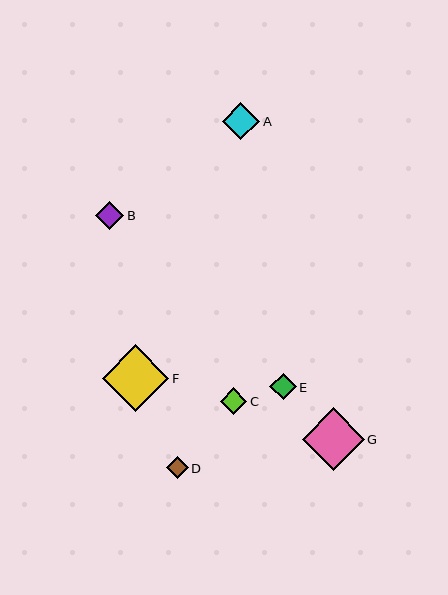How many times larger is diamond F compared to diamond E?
Diamond F is approximately 2.5 times the size of diamond E.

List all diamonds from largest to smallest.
From largest to smallest: F, G, A, B, C, E, D.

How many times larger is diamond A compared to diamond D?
Diamond A is approximately 1.7 times the size of diamond D.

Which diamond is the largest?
Diamond F is the largest with a size of approximately 67 pixels.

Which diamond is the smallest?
Diamond D is the smallest with a size of approximately 21 pixels.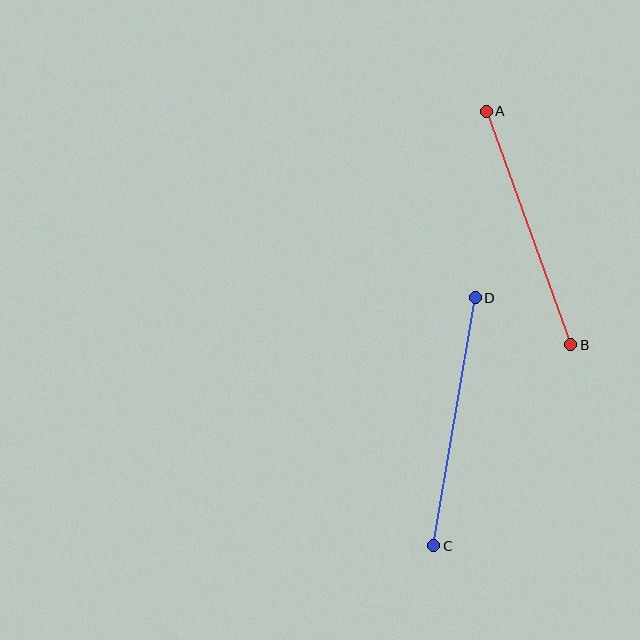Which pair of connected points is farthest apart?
Points C and D are farthest apart.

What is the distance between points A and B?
The distance is approximately 249 pixels.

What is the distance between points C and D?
The distance is approximately 251 pixels.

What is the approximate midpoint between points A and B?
The midpoint is at approximately (529, 228) pixels.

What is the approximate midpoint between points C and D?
The midpoint is at approximately (455, 422) pixels.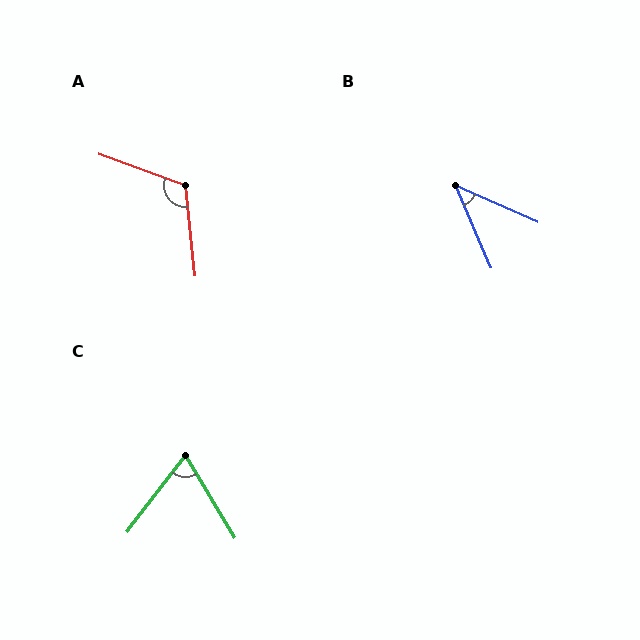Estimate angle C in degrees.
Approximately 68 degrees.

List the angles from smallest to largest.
B (43°), C (68°), A (116°).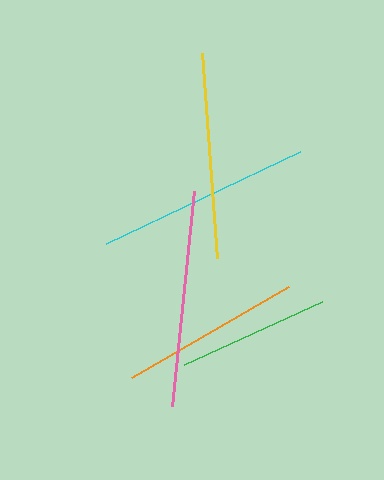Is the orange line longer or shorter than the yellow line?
The yellow line is longer than the orange line.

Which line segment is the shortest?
The green line is the shortest at approximately 152 pixels.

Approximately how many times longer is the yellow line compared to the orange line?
The yellow line is approximately 1.1 times the length of the orange line.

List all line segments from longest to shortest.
From longest to shortest: pink, cyan, yellow, orange, green.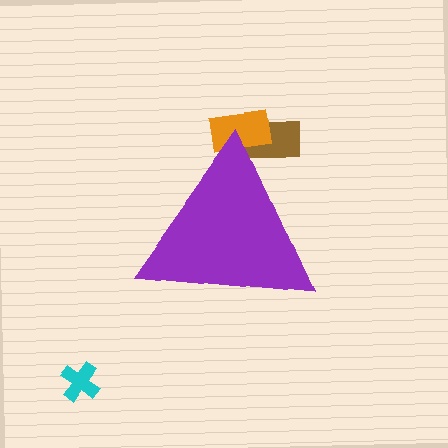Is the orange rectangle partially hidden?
Yes, the orange rectangle is partially hidden behind the purple triangle.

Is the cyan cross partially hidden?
No, the cyan cross is fully visible.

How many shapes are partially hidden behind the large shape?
2 shapes are partially hidden.